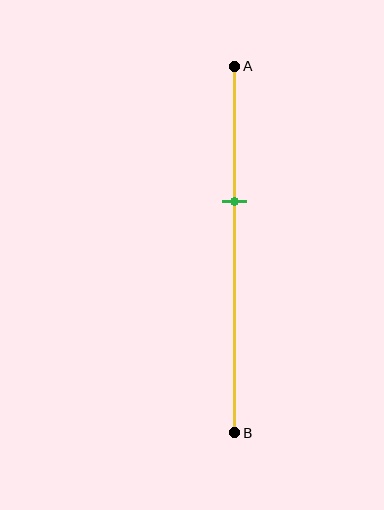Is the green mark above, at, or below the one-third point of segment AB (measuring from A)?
The green mark is below the one-third point of segment AB.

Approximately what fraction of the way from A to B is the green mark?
The green mark is approximately 35% of the way from A to B.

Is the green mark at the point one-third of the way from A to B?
No, the mark is at about 35% from A, not at the 33% one-third point.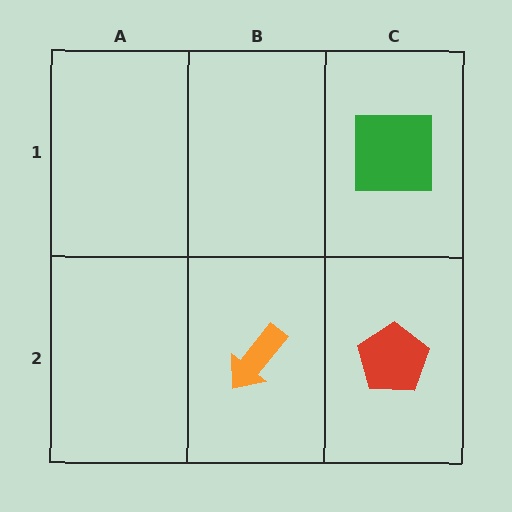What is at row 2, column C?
A red pentagon.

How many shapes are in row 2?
2 shapes.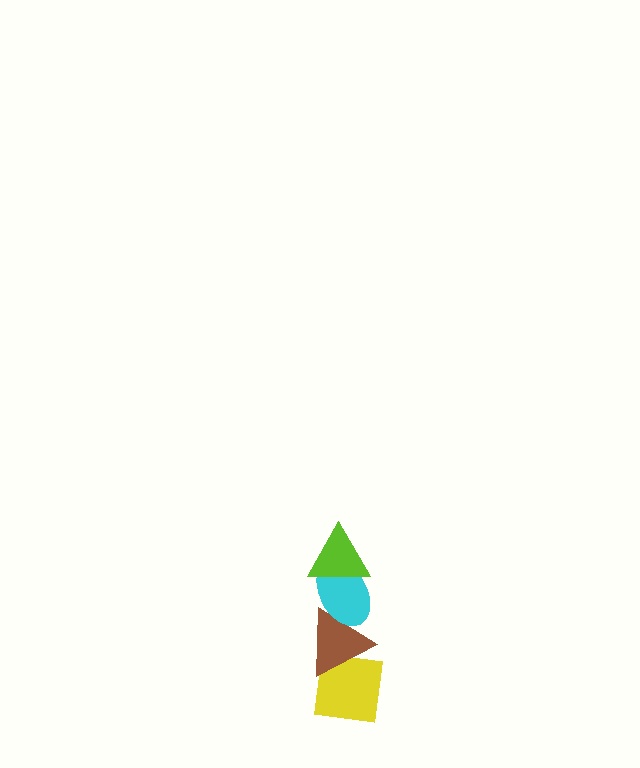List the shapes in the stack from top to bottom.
From top to bottom: the lime triangle, the cyan ellipse, the brown triangle, the yellow square.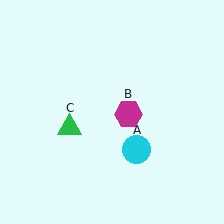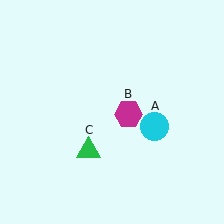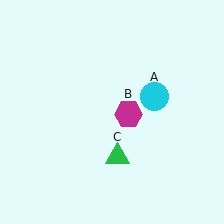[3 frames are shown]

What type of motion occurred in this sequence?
The cyan circle (object A), green triangle (object C) rotated counterclockwise around the center of the scene.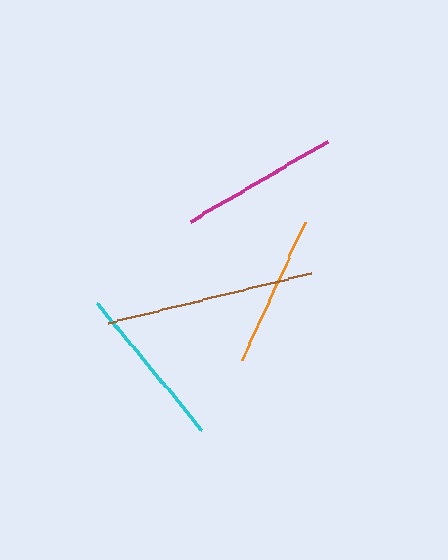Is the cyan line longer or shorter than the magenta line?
The cyan line is longer than the magenta line.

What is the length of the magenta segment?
The magenta segment is approximately 158 pixels long.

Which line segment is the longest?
The brown line is the longest at approximately 208 pixels.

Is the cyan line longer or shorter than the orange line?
The cyan line is longer than the orange line.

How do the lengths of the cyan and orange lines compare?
The cyan and orange lines are approximately the same length.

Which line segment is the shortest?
The orange line is the shortest at approximately 151 pixels.